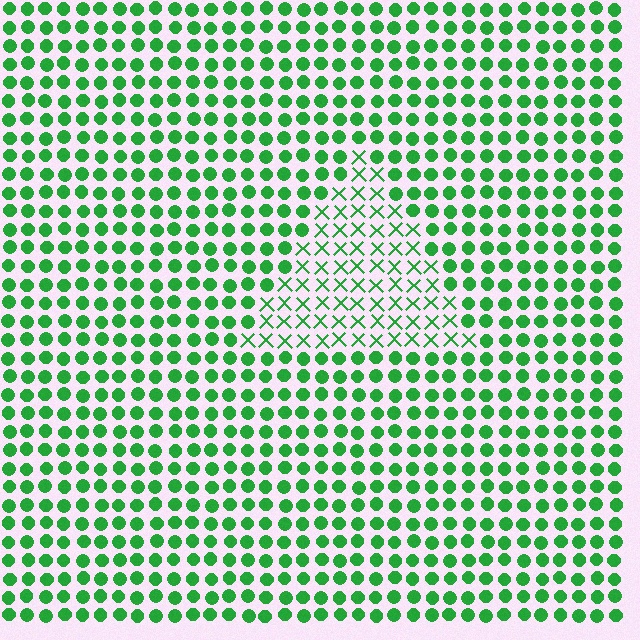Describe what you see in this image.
The image is filled with small green elements arranged in a uniform grid. A triangle-shaped region contains X marks, while the surrounding area contains circles. The boundary is defined purely by the change in element shape.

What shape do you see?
I see a triangle.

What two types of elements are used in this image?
The image uses X marks inside the triangle region and circles outside it.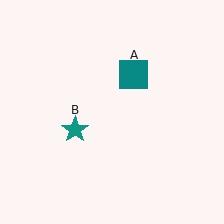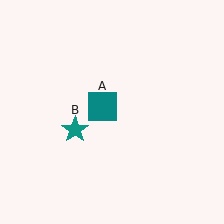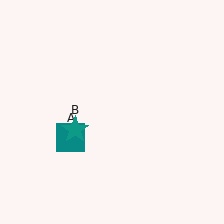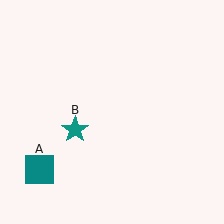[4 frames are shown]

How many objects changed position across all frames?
1 object changed position: teal square (object A).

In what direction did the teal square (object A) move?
The teal square (object A) moved down and to the left.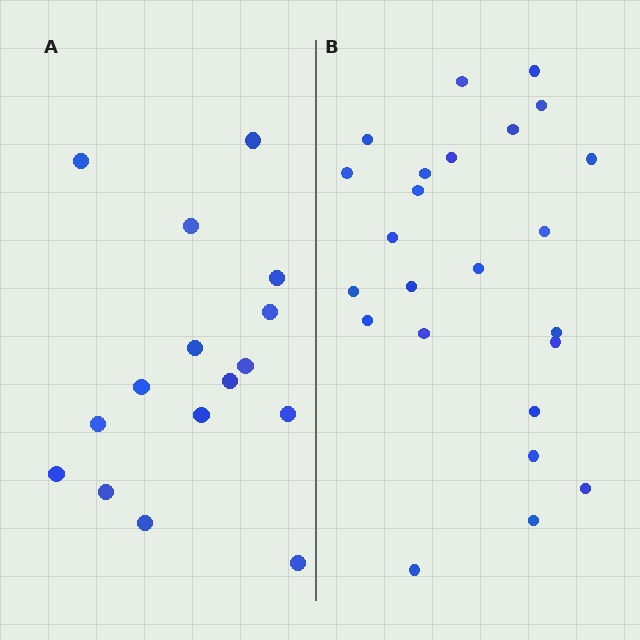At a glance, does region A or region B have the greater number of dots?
Region B (the right region) has more dots.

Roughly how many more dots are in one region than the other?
Region B has roughly 8 or so more dots than region A.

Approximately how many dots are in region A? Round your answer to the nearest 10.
About 20 dots. (The exact count is 16, which rounds to 20.)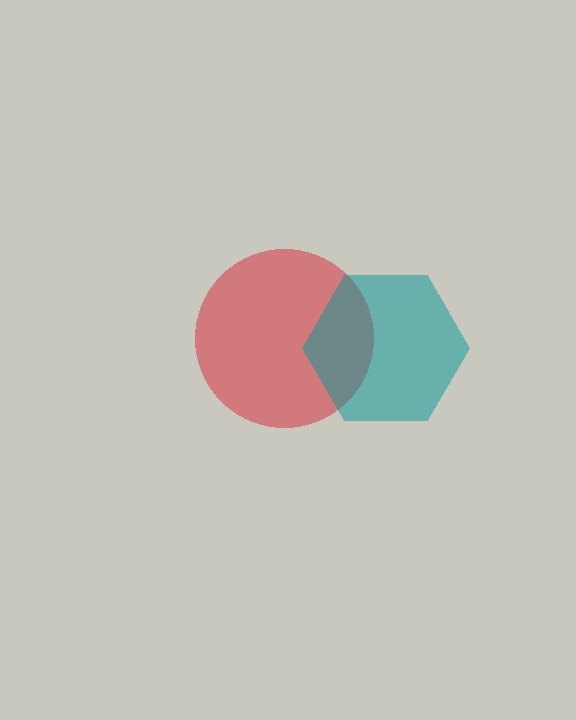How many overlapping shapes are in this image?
There are 2 overlapping shapes in the image.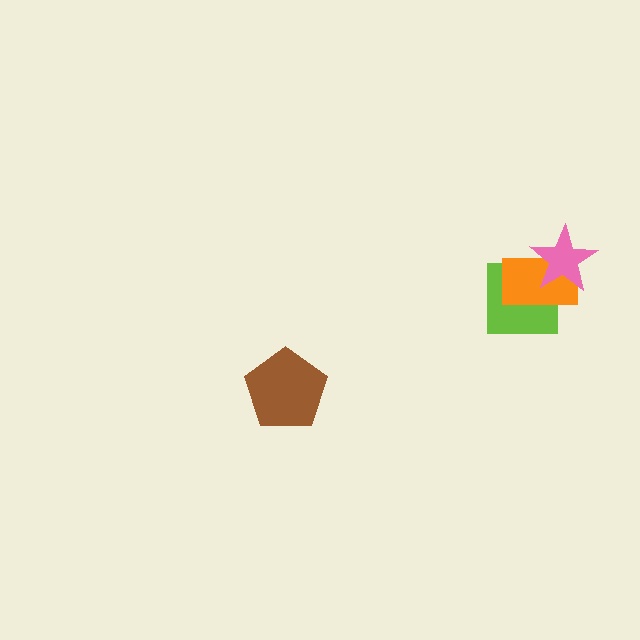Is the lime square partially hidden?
Yes, it is partially covered by another shape.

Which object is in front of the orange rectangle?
The pink star is in front of the orange rectangle.